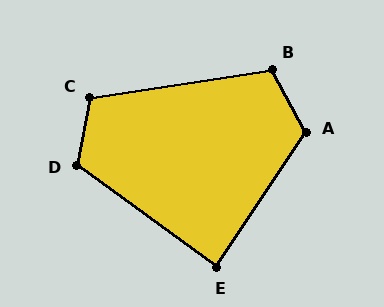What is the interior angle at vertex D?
Approximately 115 degrees (obtuse).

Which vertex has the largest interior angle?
A, at approximately 118 degrees.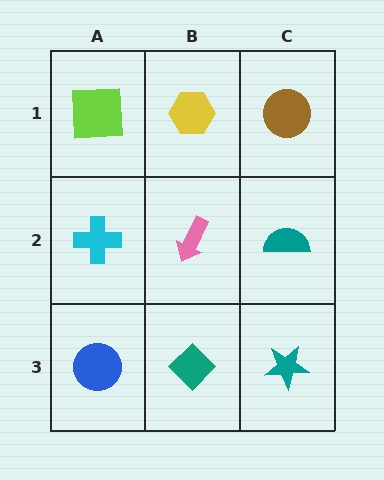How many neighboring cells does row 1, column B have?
3.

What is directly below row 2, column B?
A teal diamond.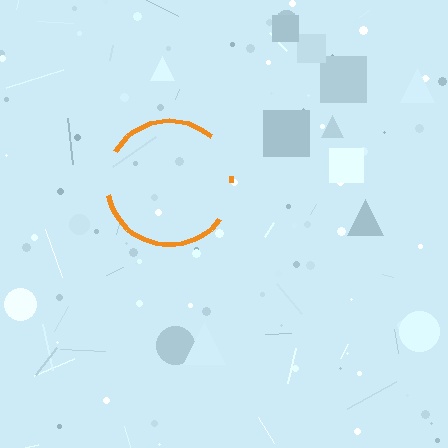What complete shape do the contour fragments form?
The contour fragments form a circle.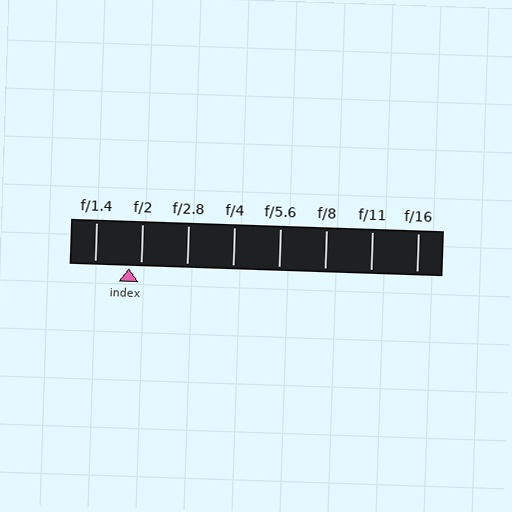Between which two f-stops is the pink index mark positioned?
The index mark is between f/1.4 and f/2.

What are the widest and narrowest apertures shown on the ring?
The widest aperture shown is f/1.4 and the narrowest is f/16.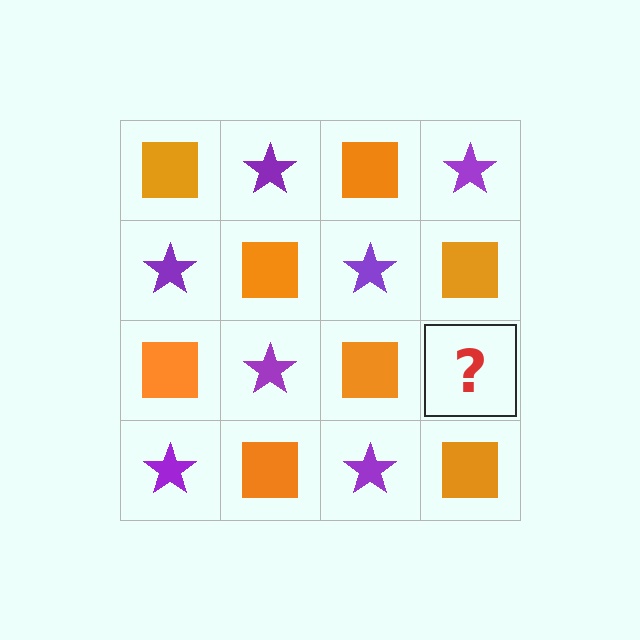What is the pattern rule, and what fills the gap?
The rule is that it alternates orange square and purple star in a checkerboard pattern. The gap should be filled with a purple star.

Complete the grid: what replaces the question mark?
The question mark should be replaced with a purple star.